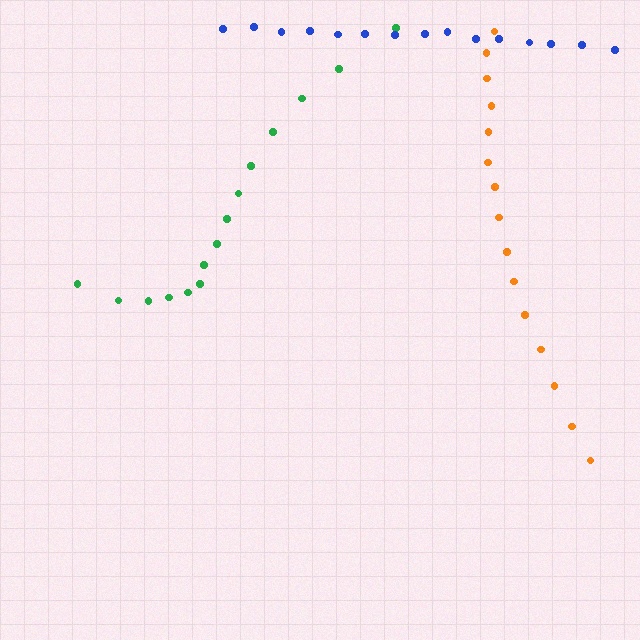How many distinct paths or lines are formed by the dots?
There are 3 distinct paths.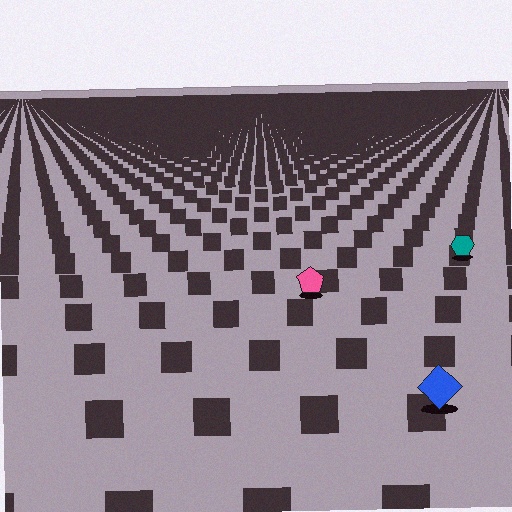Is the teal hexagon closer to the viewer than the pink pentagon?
No. The pink pentagon is closer — you can tell from the texture gradient: the ground texture is coarser near it.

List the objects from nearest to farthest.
From nearest to farthest: the blue diamond, the pink pentagon, the teal hexagon.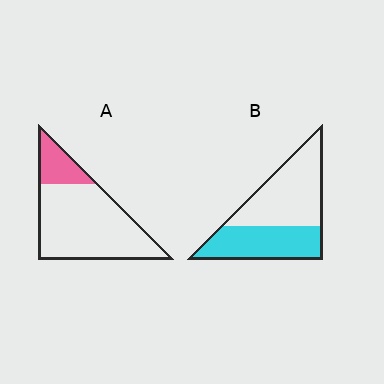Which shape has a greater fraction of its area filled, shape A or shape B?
Shape B.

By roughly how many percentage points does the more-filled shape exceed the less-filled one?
By roughly 25 percentage points (B over A).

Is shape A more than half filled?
No.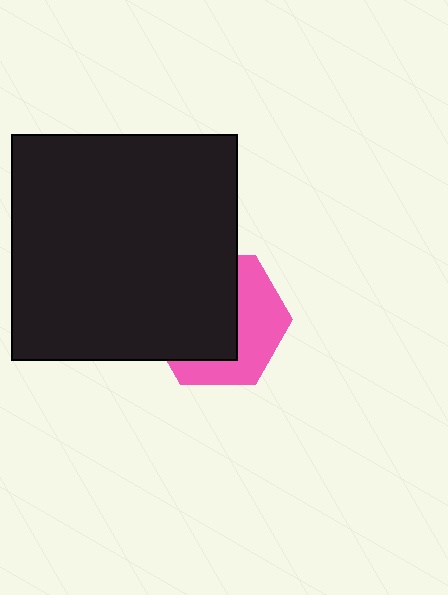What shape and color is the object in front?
The object in front is a black square.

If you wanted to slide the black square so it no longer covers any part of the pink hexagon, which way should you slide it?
Slide it toward the upper-left — that is the most direct way to separate the two shapes.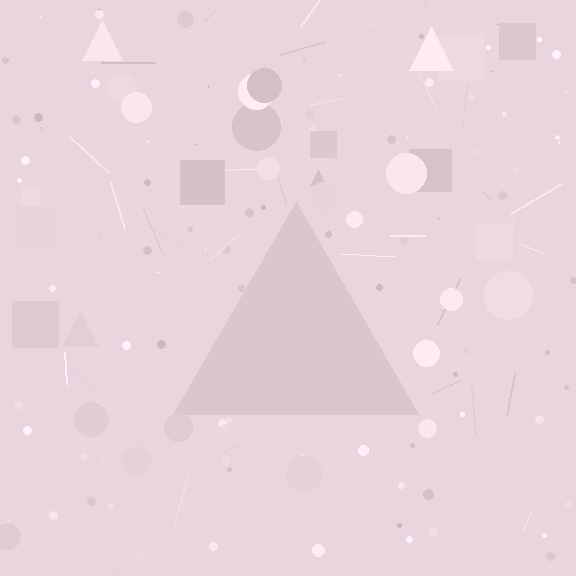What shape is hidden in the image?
A triangle is hidden in the image.